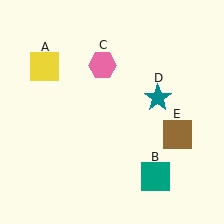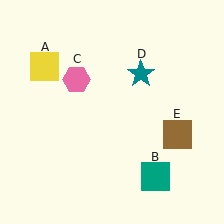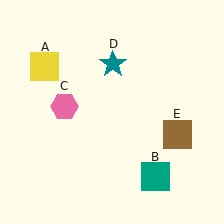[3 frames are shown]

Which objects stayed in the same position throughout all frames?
Yellow square (object A) and teal square (object B) and brown square (object E) remained stationary.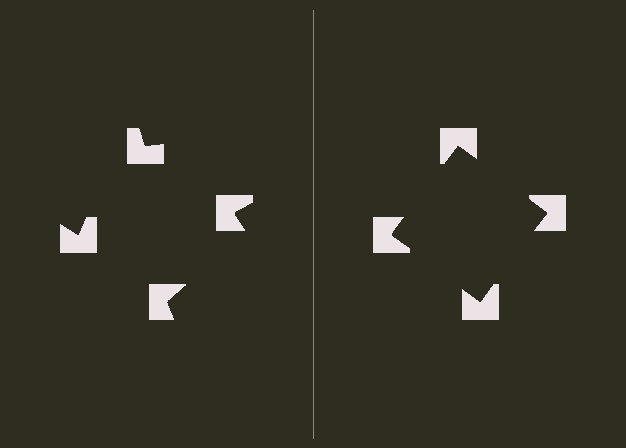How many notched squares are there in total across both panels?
8 — 4 on each side.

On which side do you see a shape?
An illusory square appears on the right side. On the left side the wedge cuts are rotated, so no coherent shape forms.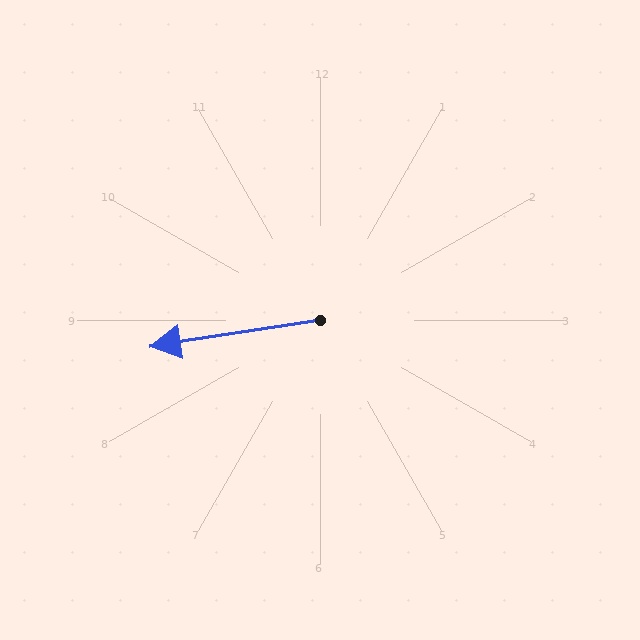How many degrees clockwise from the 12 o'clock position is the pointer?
Approximately 261 degrees.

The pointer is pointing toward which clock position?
Roughly 9 o'clock.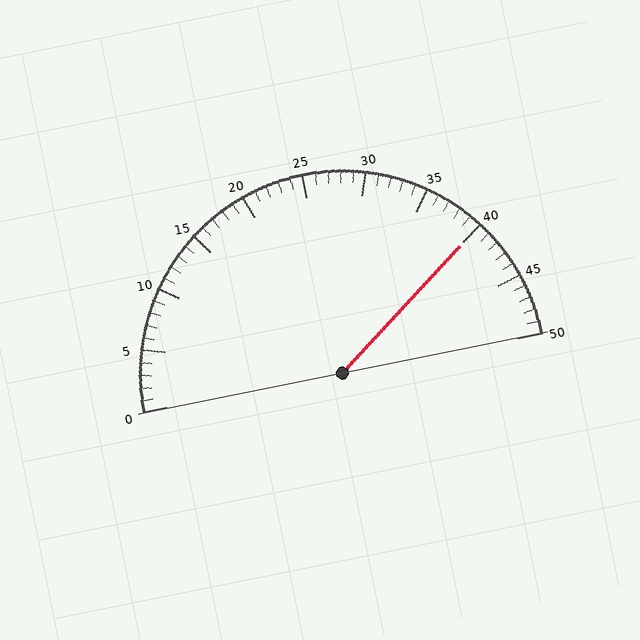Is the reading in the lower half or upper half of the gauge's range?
The reading is in the upper half of the range (0 to 50).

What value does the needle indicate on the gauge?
The needle indicates approximately 40.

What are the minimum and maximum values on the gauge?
The gauge ranges from 0 to 50.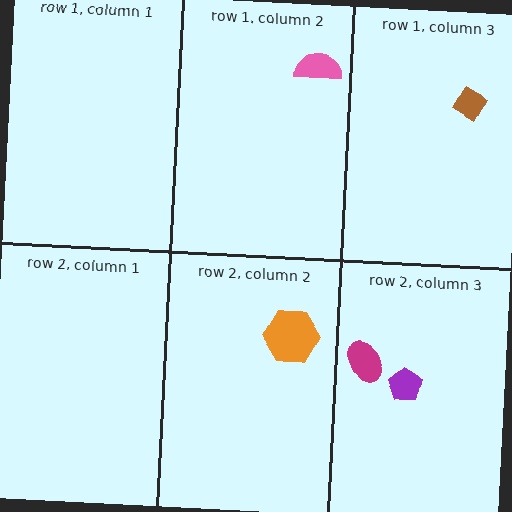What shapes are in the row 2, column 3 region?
The magenta ellipse, the purple pentagon.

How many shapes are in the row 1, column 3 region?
1.